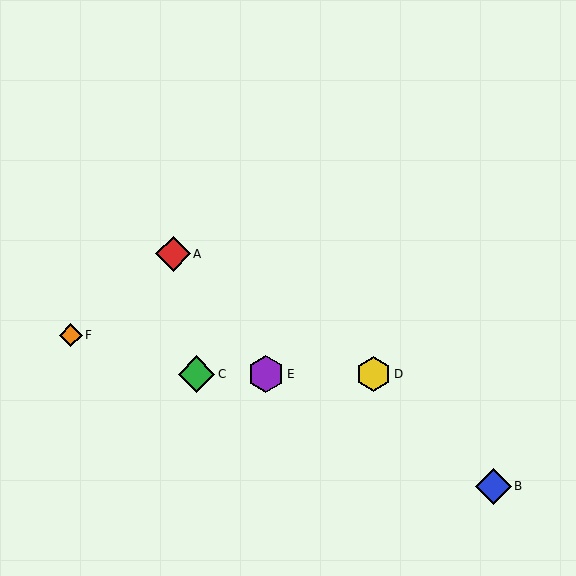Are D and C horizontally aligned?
Yes, both are at y≈374.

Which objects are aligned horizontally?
Objects C, D, E are aligned horizontally.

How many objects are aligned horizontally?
3 objects (C, D, E) are aligned horizontally.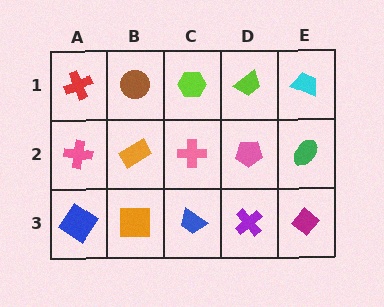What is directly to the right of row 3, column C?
A purple cross.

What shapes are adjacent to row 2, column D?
A lime trapezoid (row 1, column D), a purple cross (row 3, column D), a pink cross (row 2, column C), a green ellipse (row 2, column E).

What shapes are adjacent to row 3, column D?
A pink pentagon (row 2, column D), a blue trapezoid (row 3, column C), a magenta diamond (row 3, column E).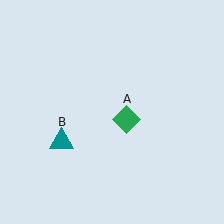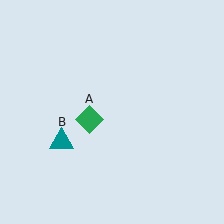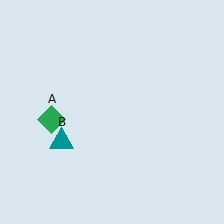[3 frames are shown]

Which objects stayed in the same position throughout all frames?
Teal triangle (object B) remained stationary.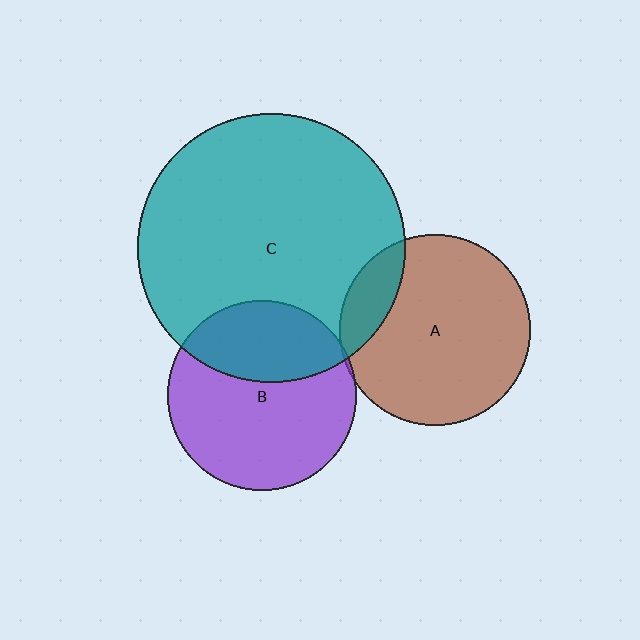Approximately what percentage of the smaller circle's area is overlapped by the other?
Approximately 35%.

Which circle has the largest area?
Circle C (teal).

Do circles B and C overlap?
Yes.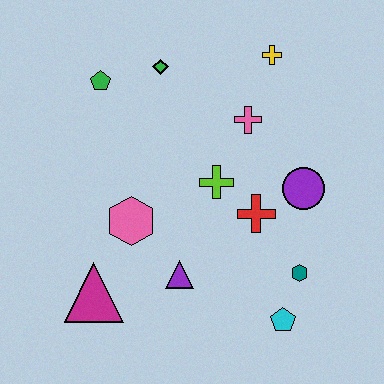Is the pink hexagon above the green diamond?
No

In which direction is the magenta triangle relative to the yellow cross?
The magenta triangle is below the yellow cross.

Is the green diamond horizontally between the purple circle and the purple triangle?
No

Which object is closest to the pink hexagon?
The purple triangle is closest to the pink hexagon.